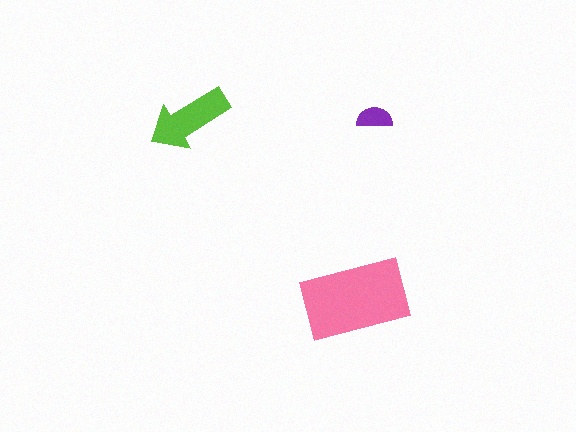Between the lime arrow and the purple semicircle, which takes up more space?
The lime arrow.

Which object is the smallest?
The purple semicircle.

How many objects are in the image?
There are 3 objects in the image.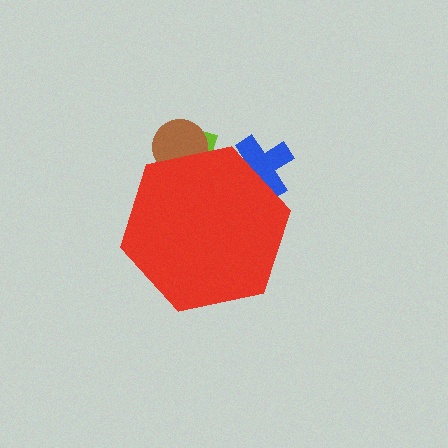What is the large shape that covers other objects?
A red hexagon.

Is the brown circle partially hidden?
Yes, the brown circle is partially hidden behind the red hexagon.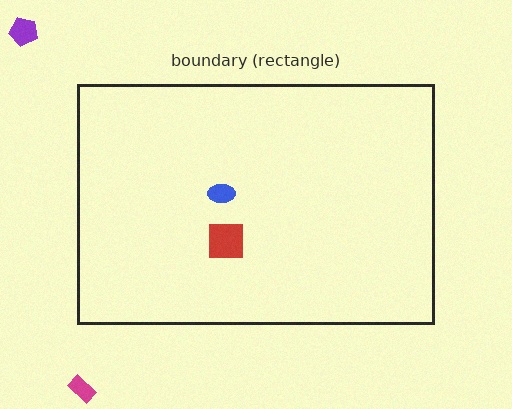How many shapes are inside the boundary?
2 inside, 2 outside.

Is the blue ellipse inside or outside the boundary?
Inside.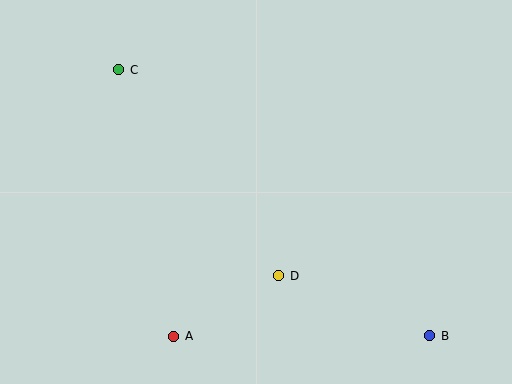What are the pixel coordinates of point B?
Point B is at (430, 336).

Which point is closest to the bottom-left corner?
Point A is closest to the bottom-left corner.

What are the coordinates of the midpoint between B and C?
The midpoint between B and C is at (274, 203).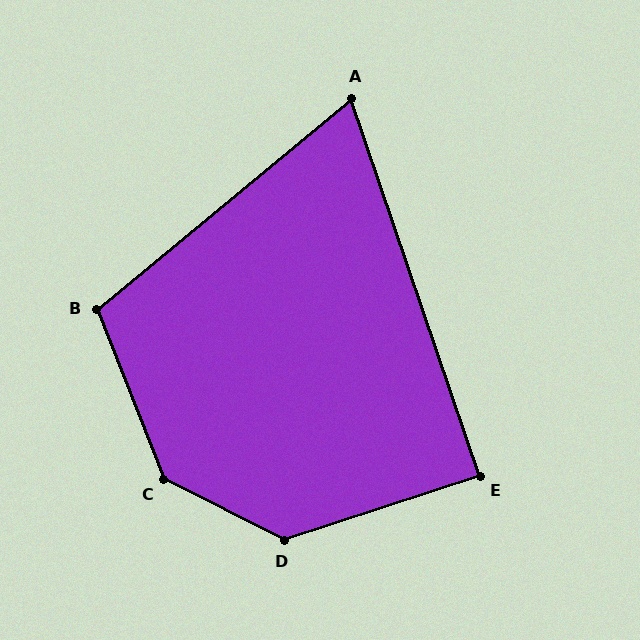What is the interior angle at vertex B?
Approximately 108 degrees (obtuse).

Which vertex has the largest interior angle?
C, at approximately 138 degrees.